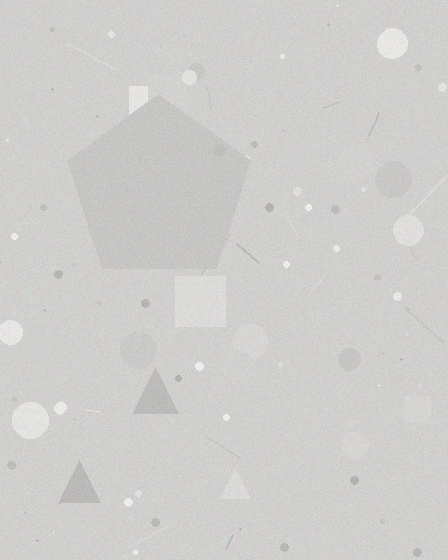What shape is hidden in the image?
A pentagon is hidden in the image.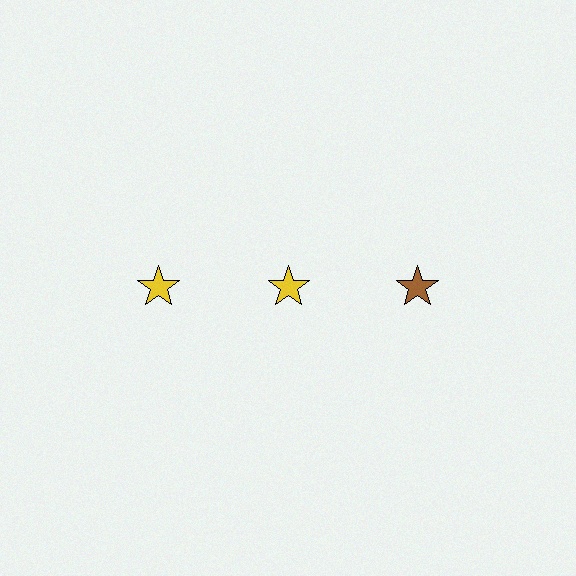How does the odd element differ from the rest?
It has a different color: brown instead of yellow.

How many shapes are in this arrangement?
There are 3 shapes arranged in a grid pattern.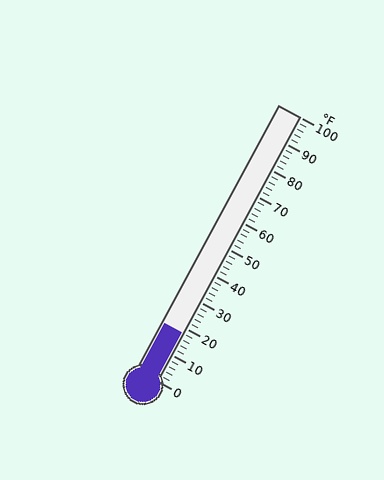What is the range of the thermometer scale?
The thermometer scale ranges from 0°F to 100°F.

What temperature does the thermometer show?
The thermometer shows approximately 18°F.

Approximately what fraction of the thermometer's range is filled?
The thermometer is filled to approximately 20% of its range.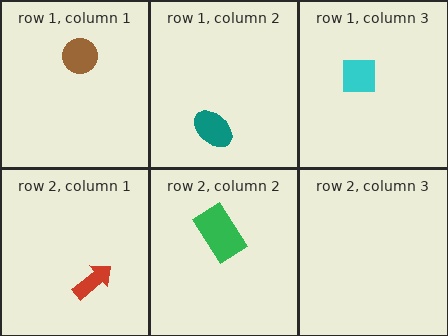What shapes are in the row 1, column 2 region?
The teal ellipse.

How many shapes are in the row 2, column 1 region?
1.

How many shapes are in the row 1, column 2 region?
1.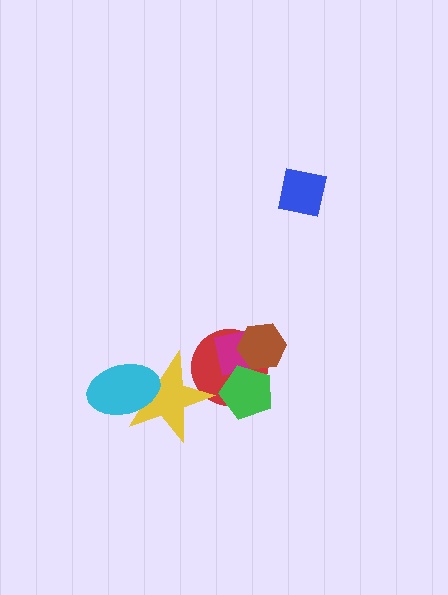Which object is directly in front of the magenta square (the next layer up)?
The brown hexagon is directly in front of the magenta square.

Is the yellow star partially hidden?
Yes, it is partially covered by another shape.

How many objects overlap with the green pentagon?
2 objects overlap with the green pentagon.